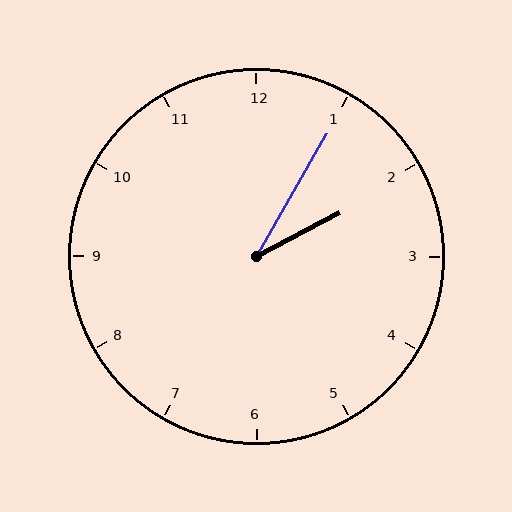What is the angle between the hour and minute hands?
Approximately 32 degrees.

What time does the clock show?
2:05.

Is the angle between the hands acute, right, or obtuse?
It is acute.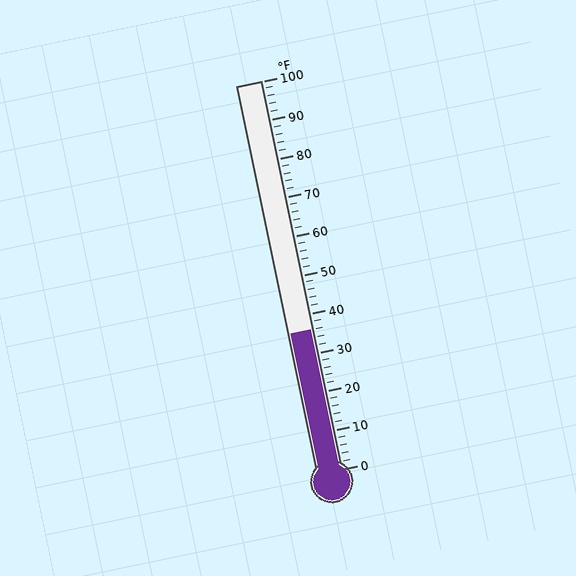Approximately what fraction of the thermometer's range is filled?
The thermometer is filled to approximately 35% of its range.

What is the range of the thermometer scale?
The thermometer scale ranges from 0°F to 100°F.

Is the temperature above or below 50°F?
The temperature is below 50°F.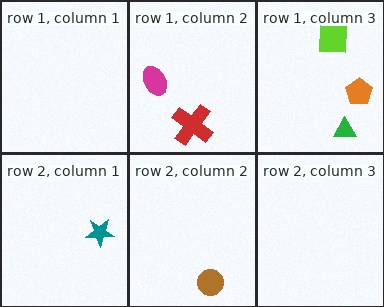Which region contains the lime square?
The row 1, column 3 region.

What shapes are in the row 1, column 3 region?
The green triangle, the lime square, the orange pentagon.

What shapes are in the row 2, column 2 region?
The brown circle.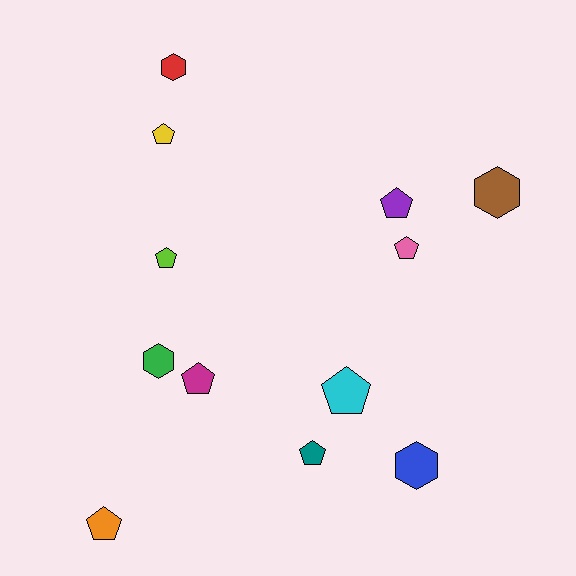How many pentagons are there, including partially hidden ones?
There are 8 pentagons.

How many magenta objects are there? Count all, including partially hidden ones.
There is 1 magenta object.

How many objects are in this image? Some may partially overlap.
There are 12 objects.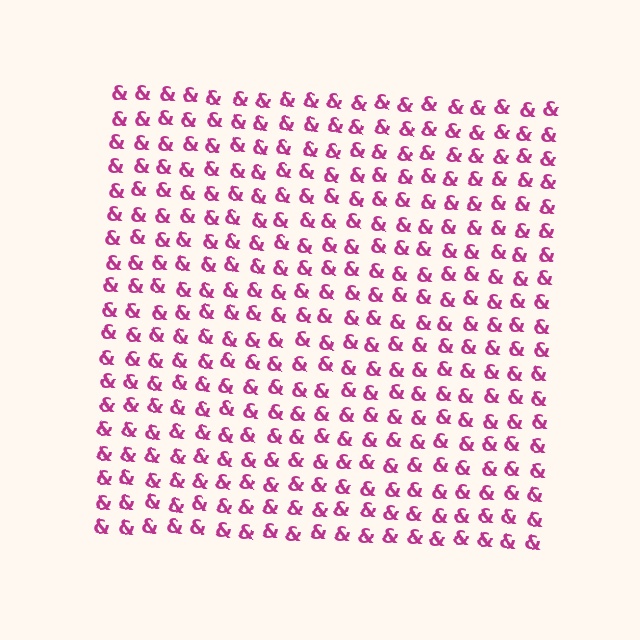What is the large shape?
The large shape is a square.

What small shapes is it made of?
It is made of small ampersands.